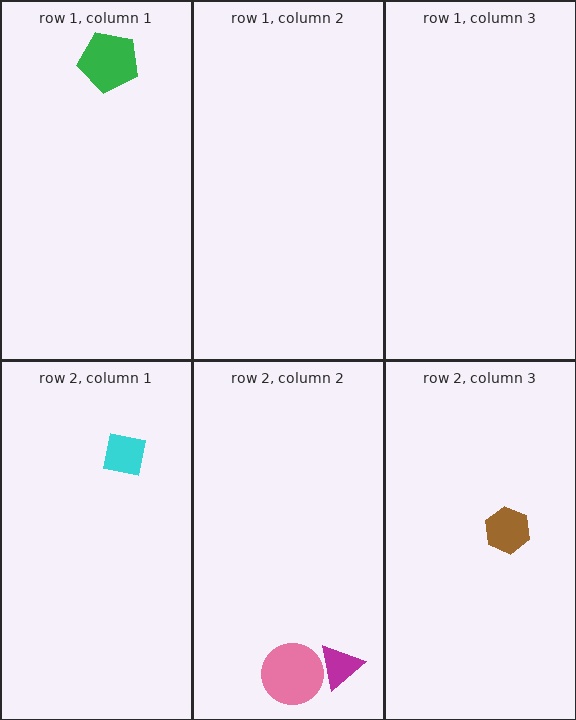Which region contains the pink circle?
The row 2, column 2 region.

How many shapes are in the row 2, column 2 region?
2.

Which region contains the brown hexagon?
The row 2, column 3 region.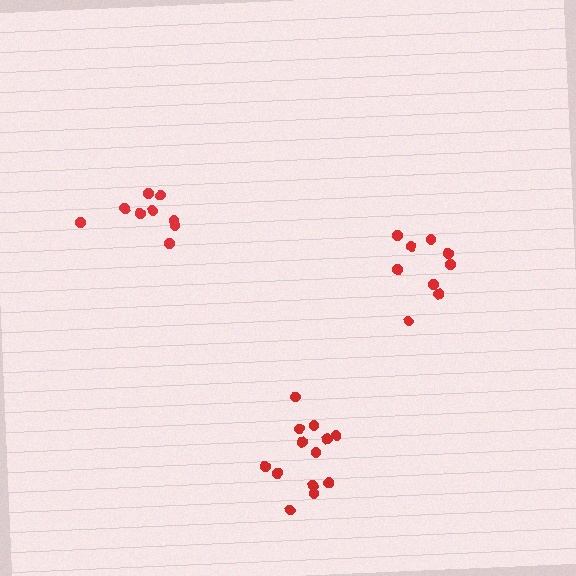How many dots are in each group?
Group 1: 9 dots, Group 2: 13 dots, Group 3: 9 dots (31 total).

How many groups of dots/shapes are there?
There are 3 groups.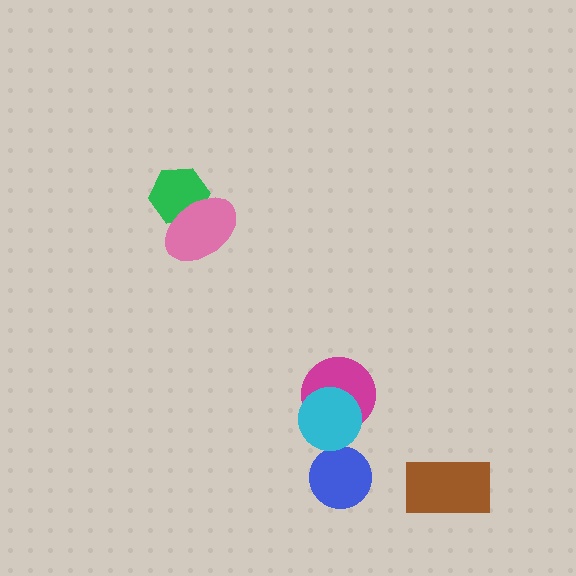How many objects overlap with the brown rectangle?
0 objects overlap with the brown rectangle.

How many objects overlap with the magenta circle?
1 object overlaps with the magenta circle.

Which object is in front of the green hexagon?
The pink ellipse is in front of the green hexagon.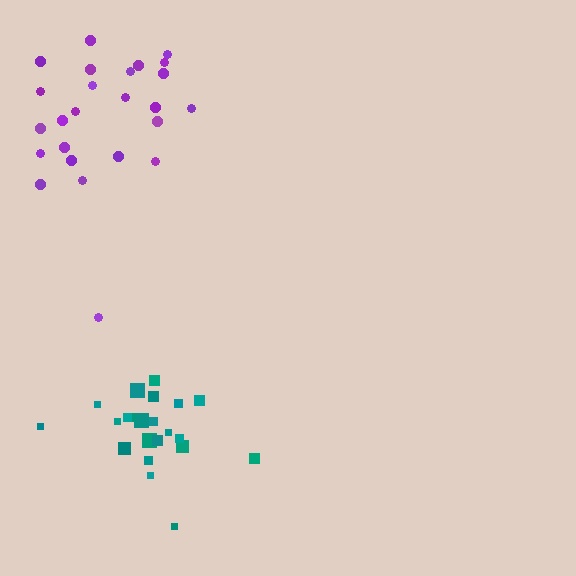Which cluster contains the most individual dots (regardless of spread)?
Purple (25).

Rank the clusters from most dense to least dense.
teal, purple.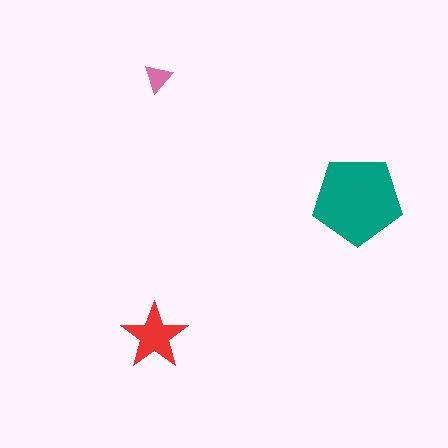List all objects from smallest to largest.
The pink triangle, the red star, the teal pentagon.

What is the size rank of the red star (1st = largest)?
2nd.